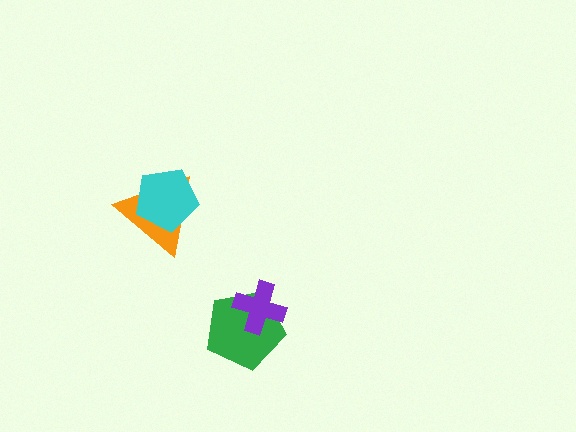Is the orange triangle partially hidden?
Yes, it is partially covered by another shape.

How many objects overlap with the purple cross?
1 object overlaps with the purple cross.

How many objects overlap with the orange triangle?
1 object overlaps with the orange triangle.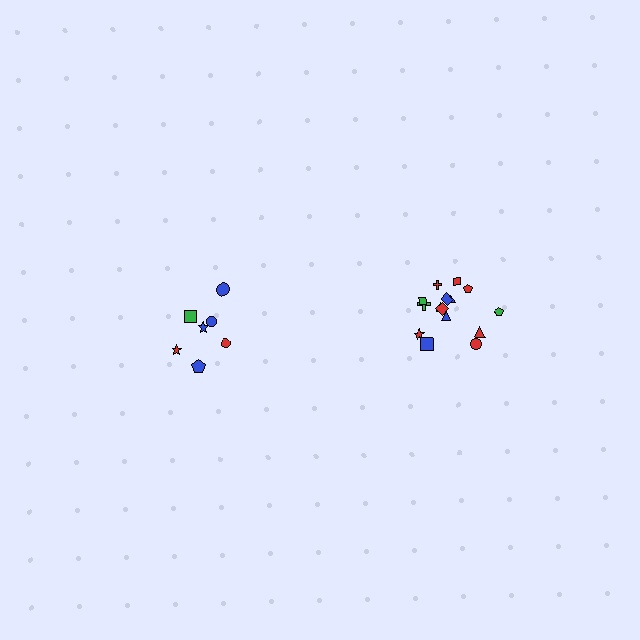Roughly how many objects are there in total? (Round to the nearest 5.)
Roughly 20 objects in total.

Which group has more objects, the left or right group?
The right group.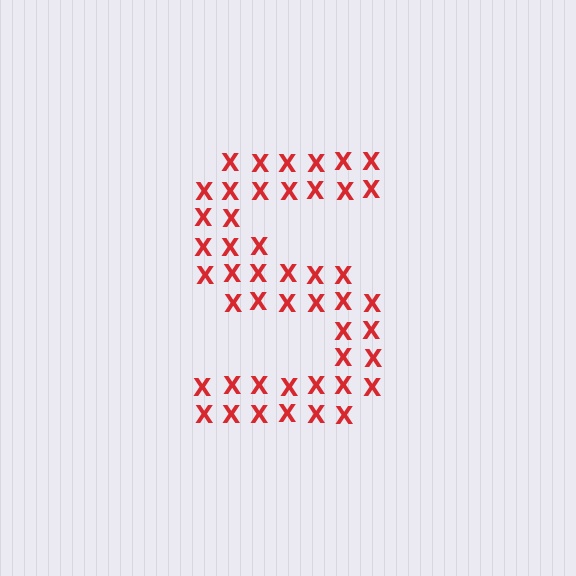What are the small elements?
The small elements are letter X's.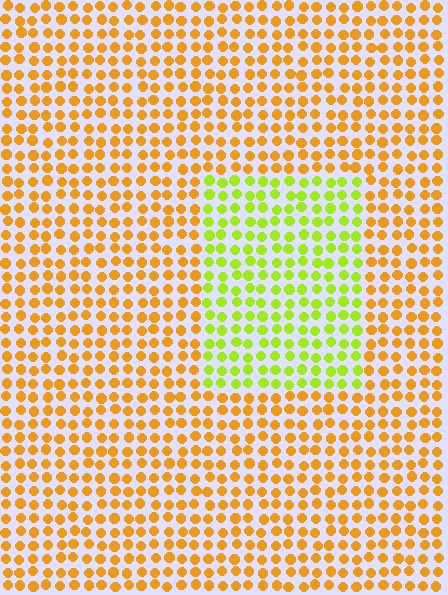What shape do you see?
I see a rectangle.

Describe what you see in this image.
The image is filled with small orange elements in a uniform arrangement. A rectangle-shaped region is visible where the elements are tinted to a slightly different hue, forming a subtle color boundary.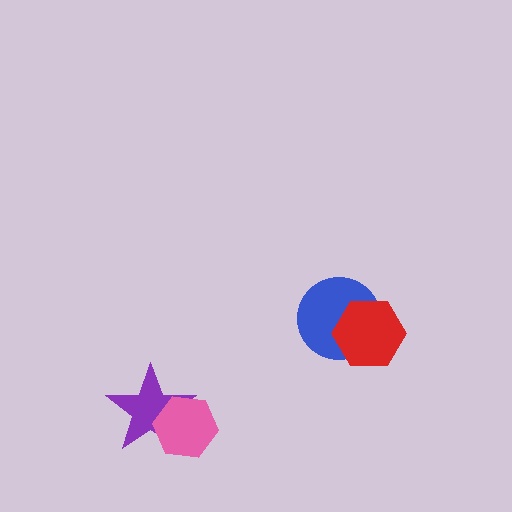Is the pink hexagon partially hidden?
No, no other shape covers it.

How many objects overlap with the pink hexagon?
1 object overlaps with the pink hexagon.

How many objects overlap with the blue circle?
1 object overlaps with the blue circle.